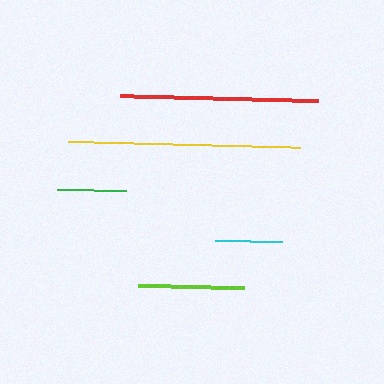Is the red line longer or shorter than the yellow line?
The yellow line is longer than the red line.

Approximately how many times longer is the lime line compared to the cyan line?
The lime line is approximately 1.6 times the length of the cyan line.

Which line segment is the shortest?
The cyan line is the shortest at approximately 67 pixels.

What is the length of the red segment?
The red segment is approximately 199 pixels long.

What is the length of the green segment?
The green segment is approximately 69 pixels long.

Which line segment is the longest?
The yellow line is the longest at approximately 232 pixels.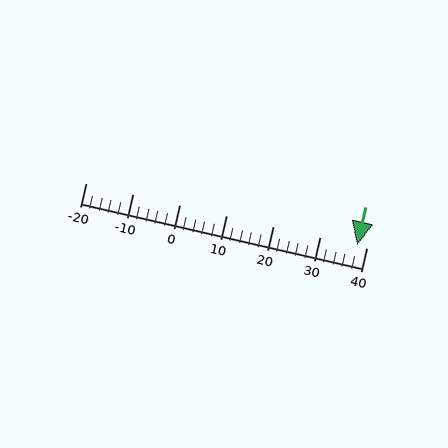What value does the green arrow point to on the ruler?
The green arrow points to approximately 38.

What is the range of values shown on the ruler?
The ruler shows values from -20 to 40.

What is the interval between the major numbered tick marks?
The major tick marks are spaced 10 units apart.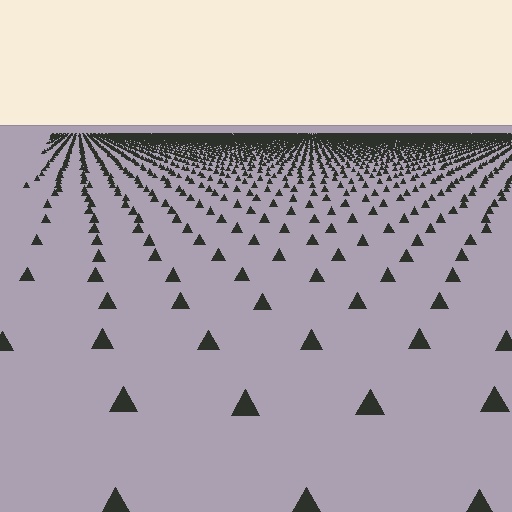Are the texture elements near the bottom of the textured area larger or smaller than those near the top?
Larger. Near the bottom, elements are closer to the viewer and appear at a bigger on-screen size.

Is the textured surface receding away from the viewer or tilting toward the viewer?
The surface is receding away from the viewer. Texture elements get smaller and denser toward the top.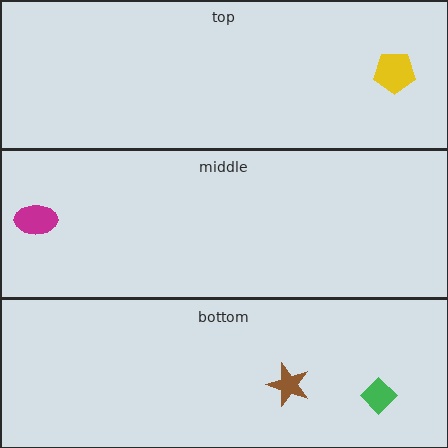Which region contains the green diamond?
The bottom region.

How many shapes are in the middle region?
1.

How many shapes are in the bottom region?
2.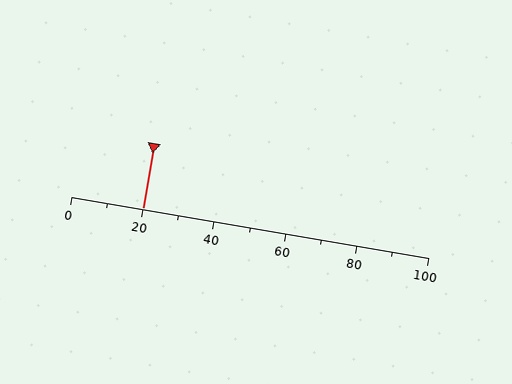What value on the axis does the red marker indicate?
The marker indicates approximately 20.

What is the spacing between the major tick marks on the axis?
The major ticks are spaced 20 apart.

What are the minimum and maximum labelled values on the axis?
The axis runs from 0 to 100.